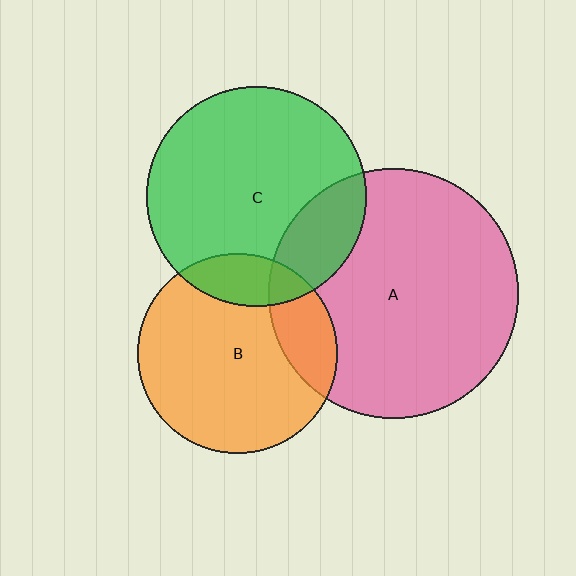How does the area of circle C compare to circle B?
Approximately 1.2 times.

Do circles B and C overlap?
Yes.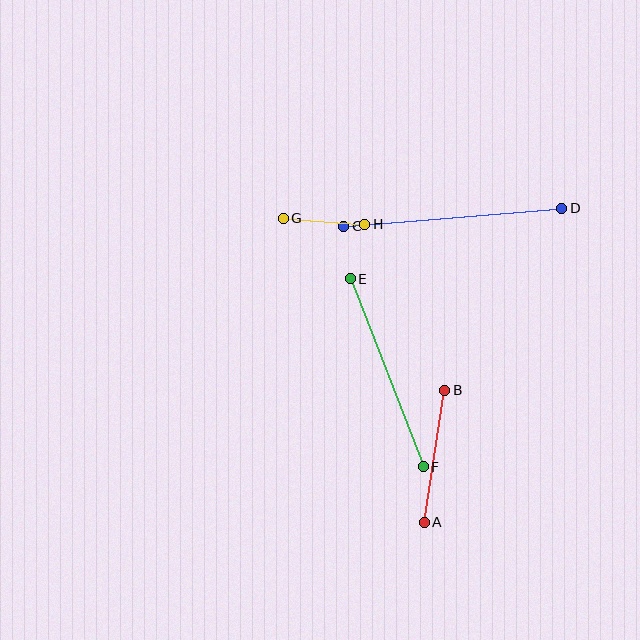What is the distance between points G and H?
The distance is approximately 82 pixels.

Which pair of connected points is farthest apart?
Points C and D are farthest apart.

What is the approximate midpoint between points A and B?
The midpoint is at approximately (435, 456) pixels.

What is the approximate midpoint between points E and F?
The midpoint is at approximately (387, 373) pixels.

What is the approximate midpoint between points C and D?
The midpoint is at approximately (453, 217) pixels.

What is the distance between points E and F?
The distance is approximately 201 pixels.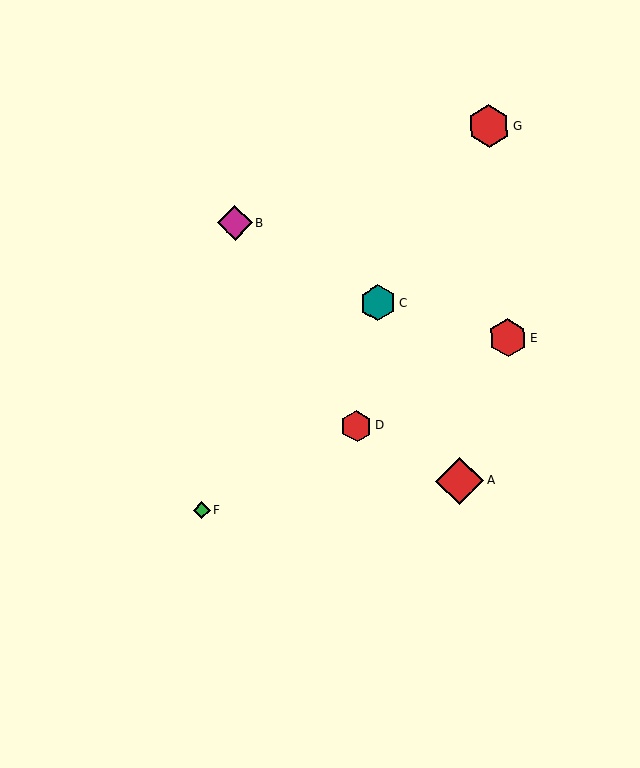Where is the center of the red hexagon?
The center of the red hexagon is at (508, 338).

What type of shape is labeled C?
Shape C is a teal hexagon.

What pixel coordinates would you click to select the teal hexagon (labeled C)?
Click at (378, 303) to select the teal hexagon C.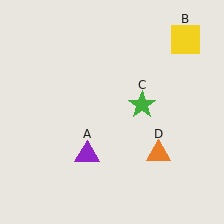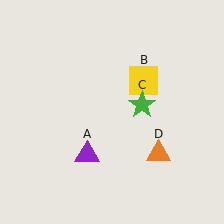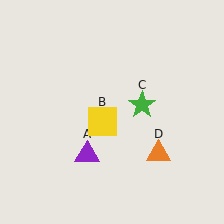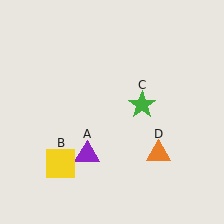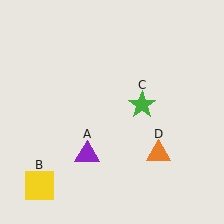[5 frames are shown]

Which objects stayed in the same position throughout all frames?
Purple triangle (object A) and green star (object C) and orange triangle (object D) remained stationary.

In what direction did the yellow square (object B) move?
The yellow square (object B) moved down and to the left.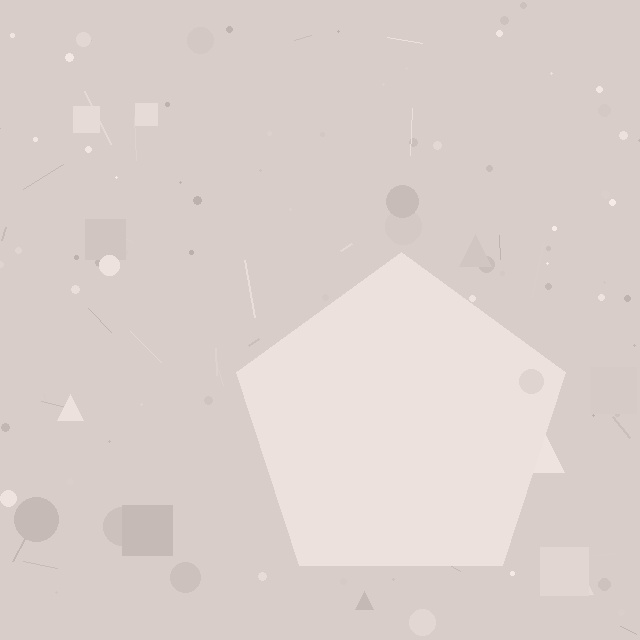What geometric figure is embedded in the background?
A pentagon is embedded in the background.